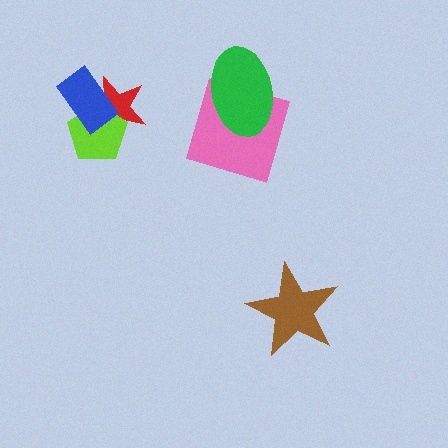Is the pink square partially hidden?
Yes, it is partially covered by another shape.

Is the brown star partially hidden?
No, no other shape covers it.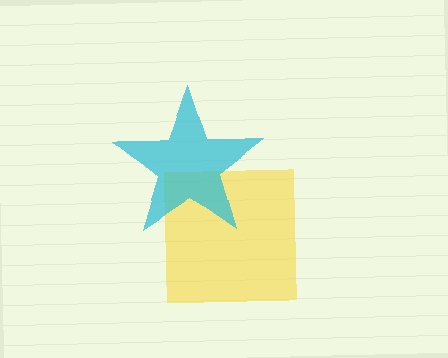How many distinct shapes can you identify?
There are 2 distinct shapes: a yellow square, a cyan star.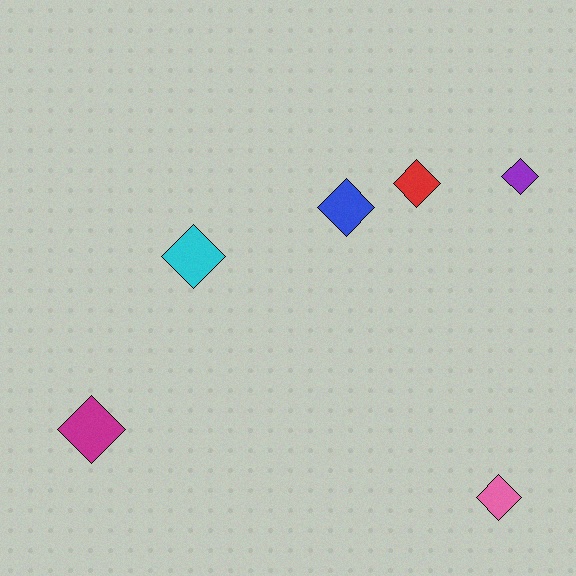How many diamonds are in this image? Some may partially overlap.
There are 6 diamonds.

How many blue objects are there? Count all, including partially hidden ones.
There is 1 blue object.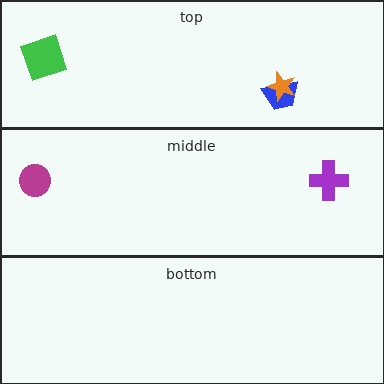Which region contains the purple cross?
The middle region.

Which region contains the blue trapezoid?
The top region.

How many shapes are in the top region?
3.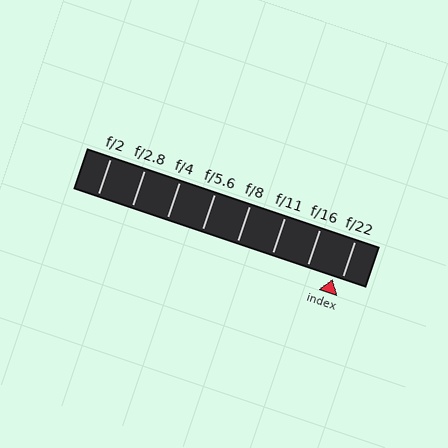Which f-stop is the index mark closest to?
The index mark is closest to f/22.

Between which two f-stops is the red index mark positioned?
The index mark is between f/16 and f/22.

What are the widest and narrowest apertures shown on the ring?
The widest aperture shown is f/2 and the narrowest is f/22.